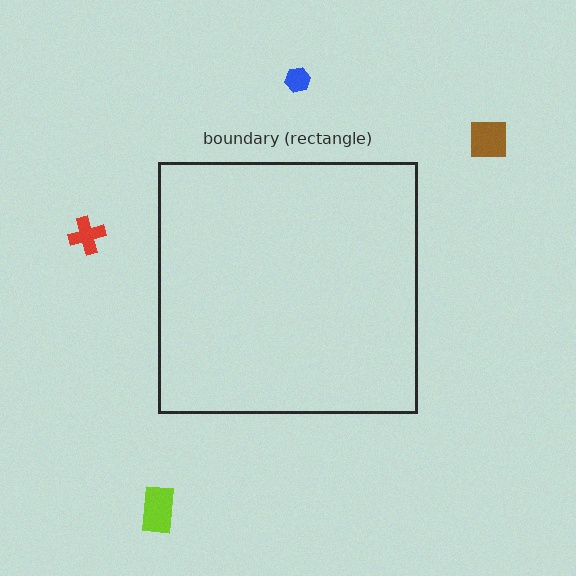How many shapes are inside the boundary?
0 inside, 4 outside.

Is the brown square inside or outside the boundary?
Outside.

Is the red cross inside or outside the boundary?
Outside.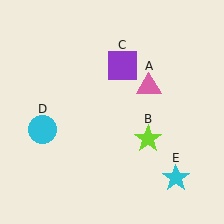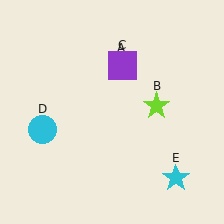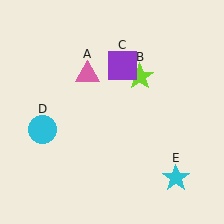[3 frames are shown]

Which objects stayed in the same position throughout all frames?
Purple square (object C) and cyan circle (object D) and cyan star (object E) remained stationary.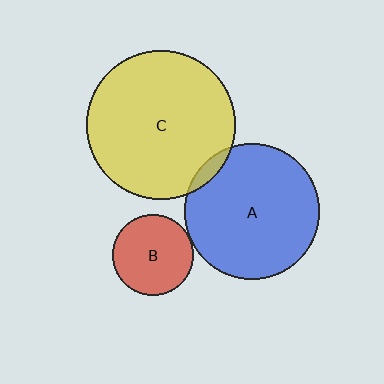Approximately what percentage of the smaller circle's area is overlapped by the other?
Approximately 5%.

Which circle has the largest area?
Circle C (yellow).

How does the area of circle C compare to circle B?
Approximately 3.4 times.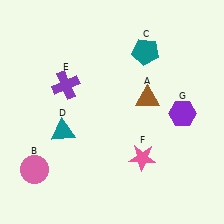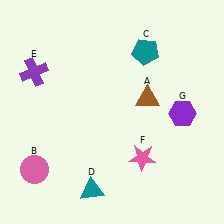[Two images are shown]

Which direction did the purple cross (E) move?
The purple cross (E) moved left.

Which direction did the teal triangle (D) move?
The teal triangle (D) moved down.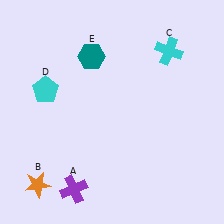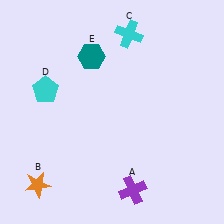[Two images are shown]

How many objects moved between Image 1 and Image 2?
2 objects moved between the two images.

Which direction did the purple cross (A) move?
The purple cross (A) moved right.